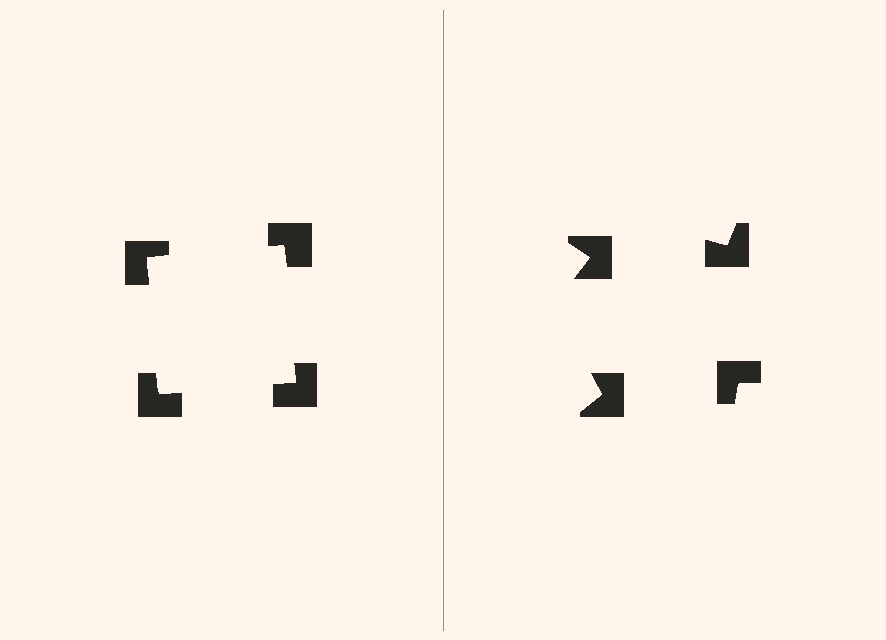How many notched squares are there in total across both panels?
8 — 4 on each side.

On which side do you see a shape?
An illusory square appears on the left side. On the right side the wedge cuts are rotated, so no coherent shape forms.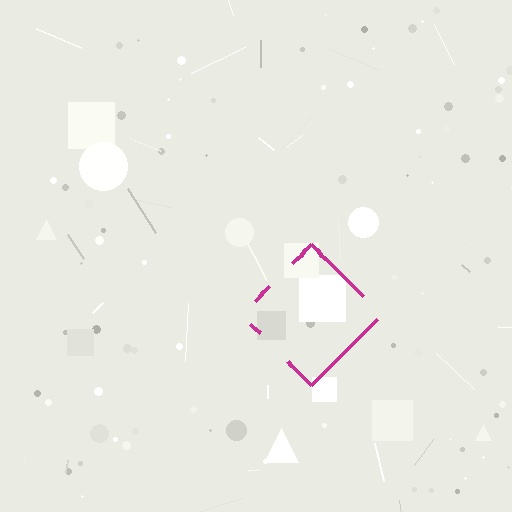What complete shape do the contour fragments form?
The contour fragments form a diamond.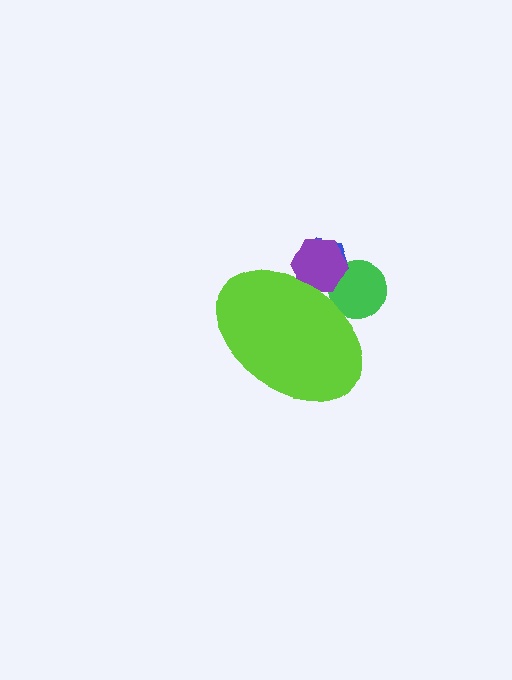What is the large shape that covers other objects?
A lime ellipse.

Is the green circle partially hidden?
Yes, the green circle is partially hidden behind the lime ellipse.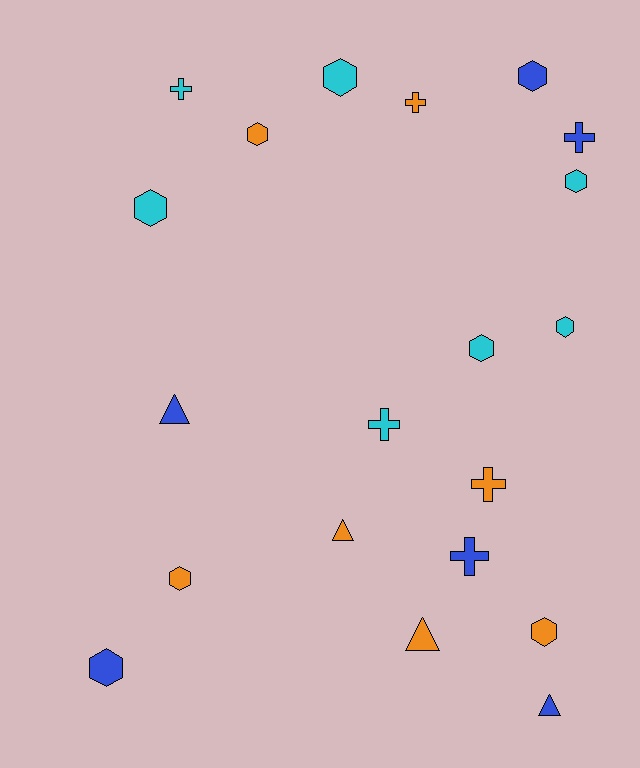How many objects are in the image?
There are 20 objects.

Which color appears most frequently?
Orange, with 7 objects.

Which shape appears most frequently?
Hexagon, with 10 objects.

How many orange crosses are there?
There are 2 orange crosses.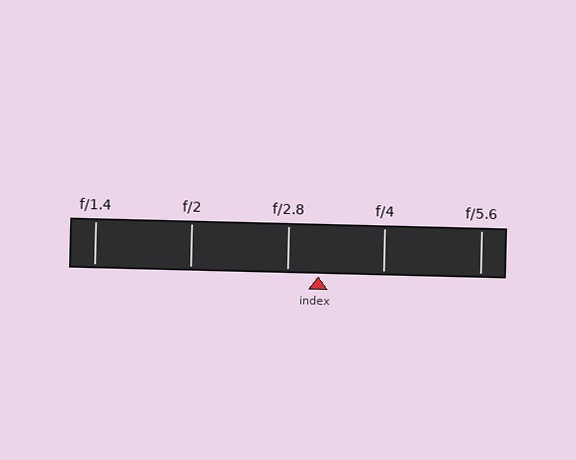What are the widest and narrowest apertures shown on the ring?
The widest aperture shown is f/1.4 and the narrowest is f/5.6.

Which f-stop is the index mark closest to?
The index mark is closest to f/2.8.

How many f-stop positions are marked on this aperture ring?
There are 5 f-stop positions marked.